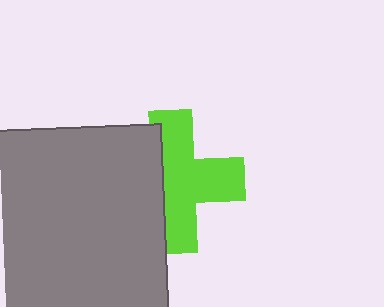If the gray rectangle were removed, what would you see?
You would see the complete lime cross.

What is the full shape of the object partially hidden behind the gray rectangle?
The partially hidden object is a lime cross.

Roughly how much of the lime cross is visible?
About half of it is visible (roughly 62%).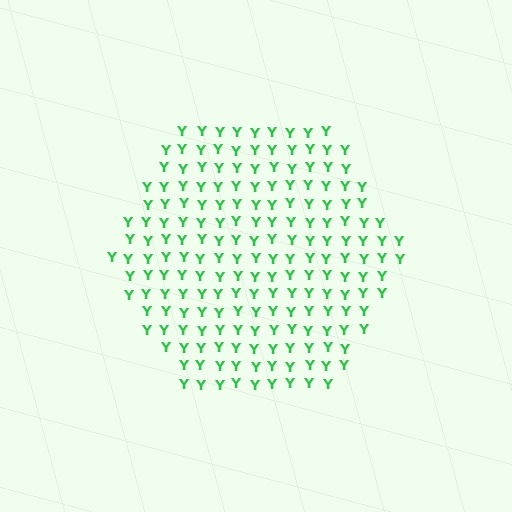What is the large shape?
The large shape is a hexagon.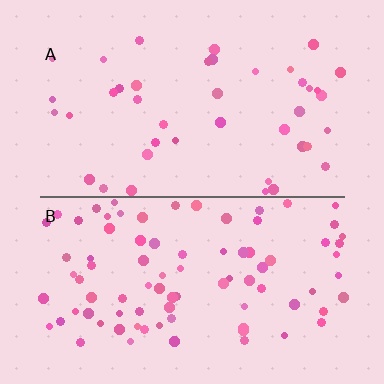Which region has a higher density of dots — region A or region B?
B (the bottom).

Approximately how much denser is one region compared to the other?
Approximately 2.1× — region B over region A.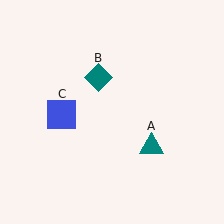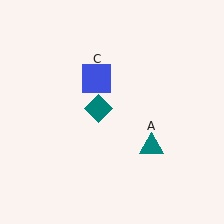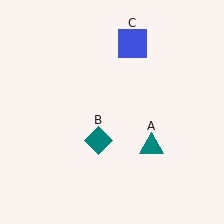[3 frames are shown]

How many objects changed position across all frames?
2 objects changed position: teal diamond (object B), blue square (object C).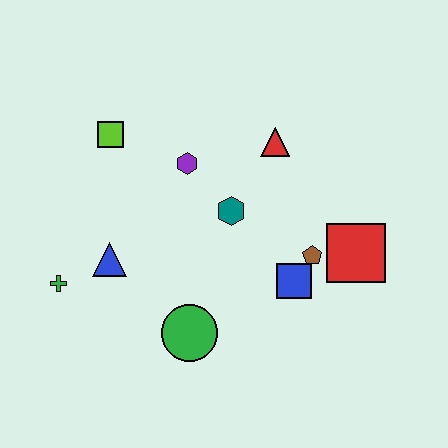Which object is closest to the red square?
The brown pentagon is closest to the red square.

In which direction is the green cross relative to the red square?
The green cross is to the left of the red square.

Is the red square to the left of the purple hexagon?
No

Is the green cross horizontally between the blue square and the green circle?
No